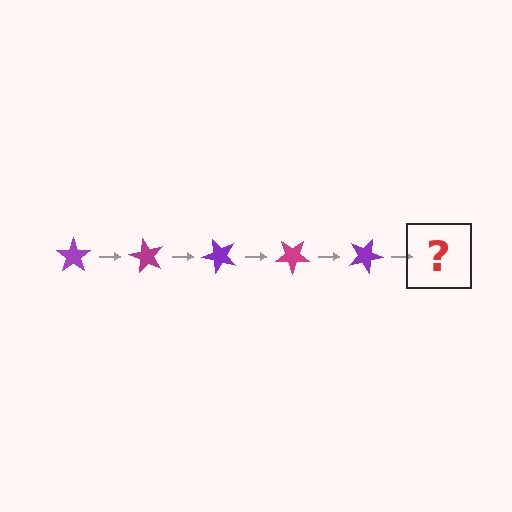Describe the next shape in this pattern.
It should be a magenta star, rotated 300 degrees from the start.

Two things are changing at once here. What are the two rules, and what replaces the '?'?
The two rules are that it rotates 60 degrees each step and the color cycles through purple and magenta. The '?' should be a magenta star, rotated 300 degrees from the start.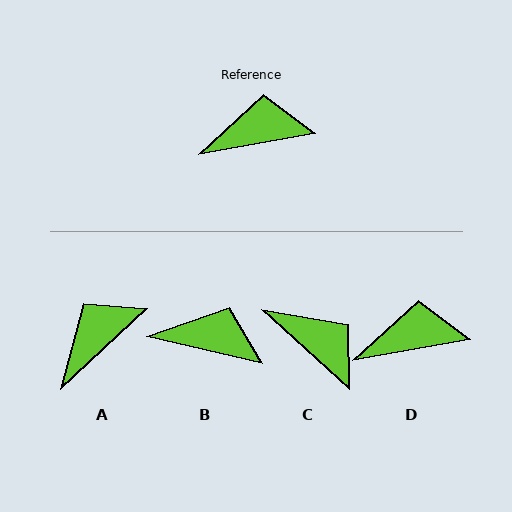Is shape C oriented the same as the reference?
No, it is off by about 53 degrees.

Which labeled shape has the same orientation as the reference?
D.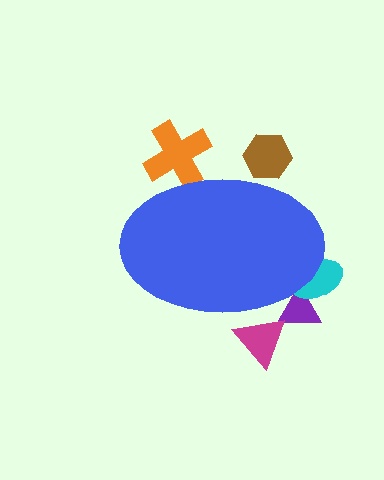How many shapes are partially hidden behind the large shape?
5 shapes are partially hidden.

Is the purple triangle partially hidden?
Yes, the purple triangle is partially hidden behind the blue ellipse.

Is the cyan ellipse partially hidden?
Yes, the cyan ellipse is partially hidden behind the blue ellipse.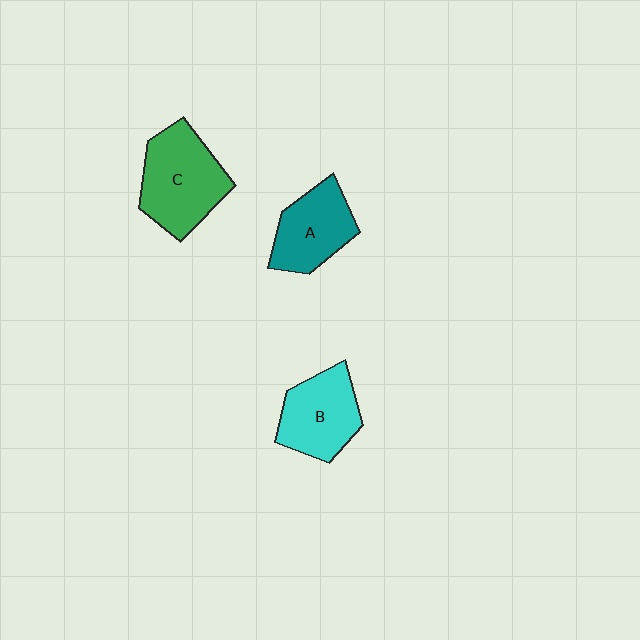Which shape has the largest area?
Shape C (green).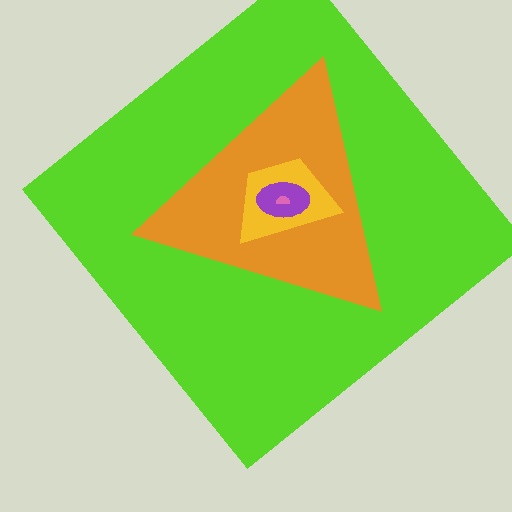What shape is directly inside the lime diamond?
The orange triangle.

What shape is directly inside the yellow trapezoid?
The purple ellipse.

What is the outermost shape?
The lime diamond.